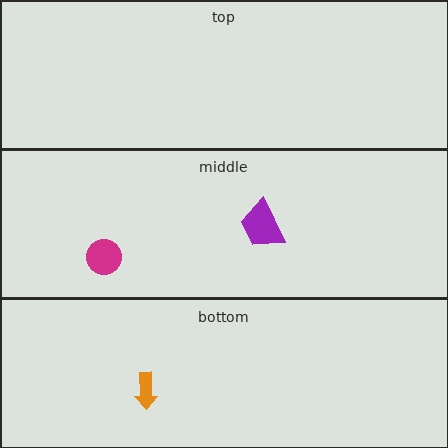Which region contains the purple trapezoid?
The middle region.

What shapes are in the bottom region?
The orange arrow.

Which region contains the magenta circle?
The middle region.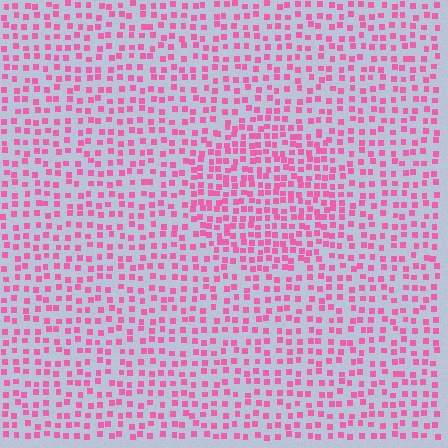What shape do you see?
I see a circle.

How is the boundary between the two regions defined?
The boundary is defined by a change in element density (approximately 1.6x ratio). All elements are the same color, size, and shape.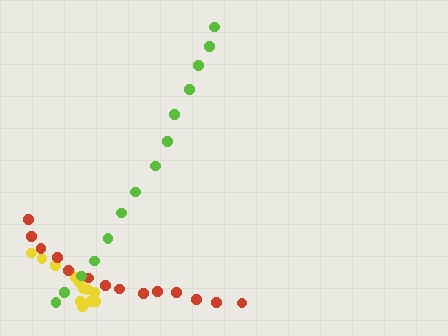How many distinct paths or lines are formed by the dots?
There are 3 distinct paths.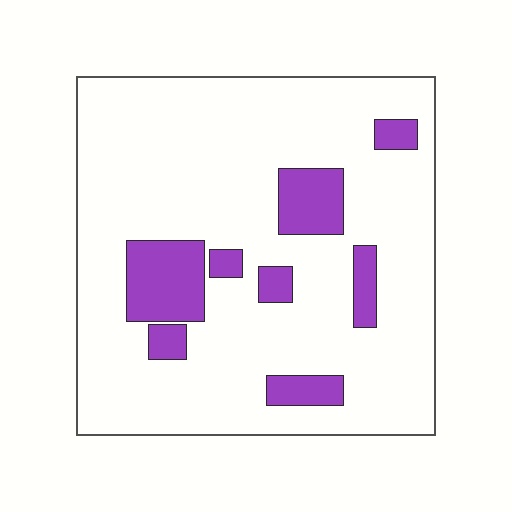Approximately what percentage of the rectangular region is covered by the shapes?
Approximately 15%.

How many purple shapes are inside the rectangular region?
8.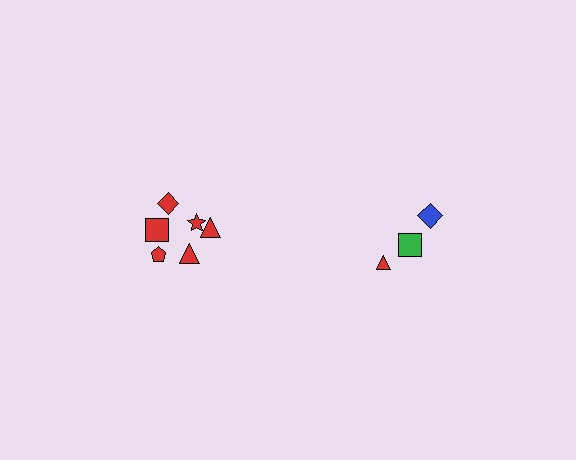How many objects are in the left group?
There are 6 objects.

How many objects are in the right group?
There are 3 objects.